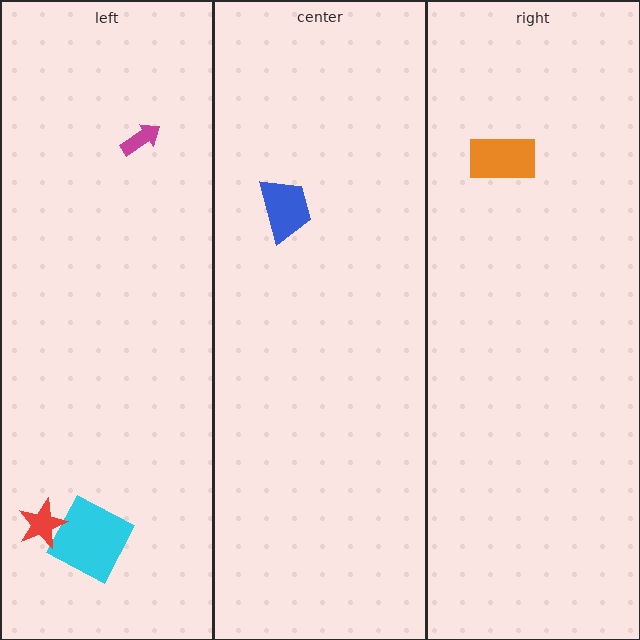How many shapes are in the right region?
1.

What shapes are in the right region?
The orange rectangle.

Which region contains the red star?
The left region.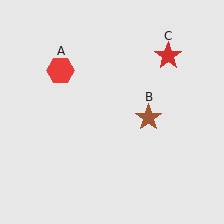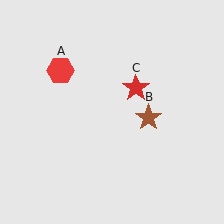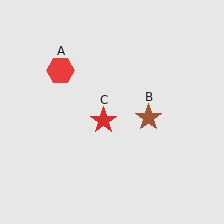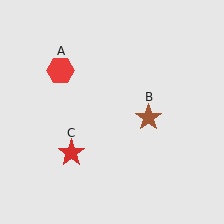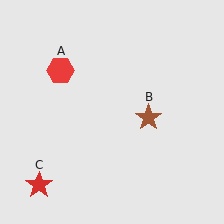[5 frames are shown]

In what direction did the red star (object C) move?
The red star (object C) moved down and to the left.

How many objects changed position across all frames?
1 object changed position: red star (object C).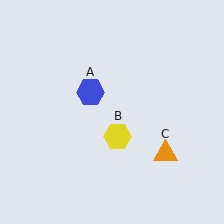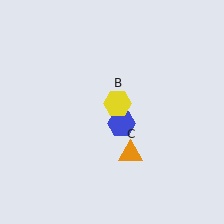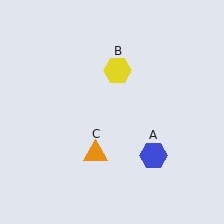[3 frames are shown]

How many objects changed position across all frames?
3 objects changed position: blue hexagon (object A), yellow hexagon (object B), orange triangle (object C).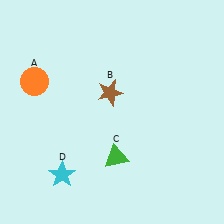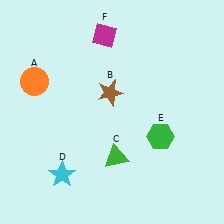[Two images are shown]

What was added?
A green hexagon (E), a magenta diamond (F) were added in Image 2.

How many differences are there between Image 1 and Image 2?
There are 2 differences between the two images.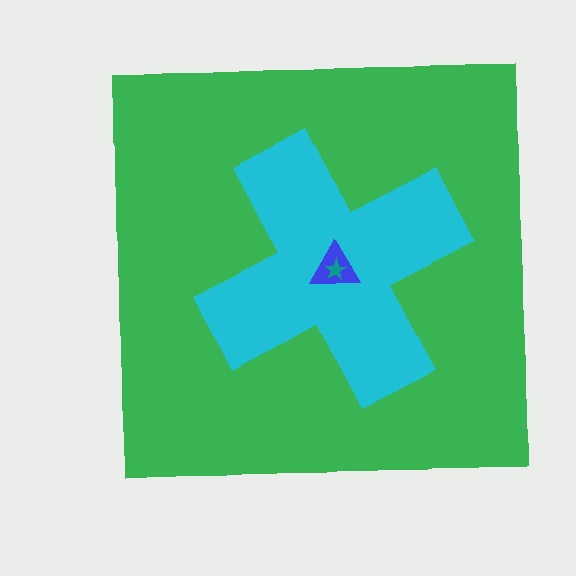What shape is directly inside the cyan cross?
The blue triangle.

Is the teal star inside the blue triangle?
Yes.